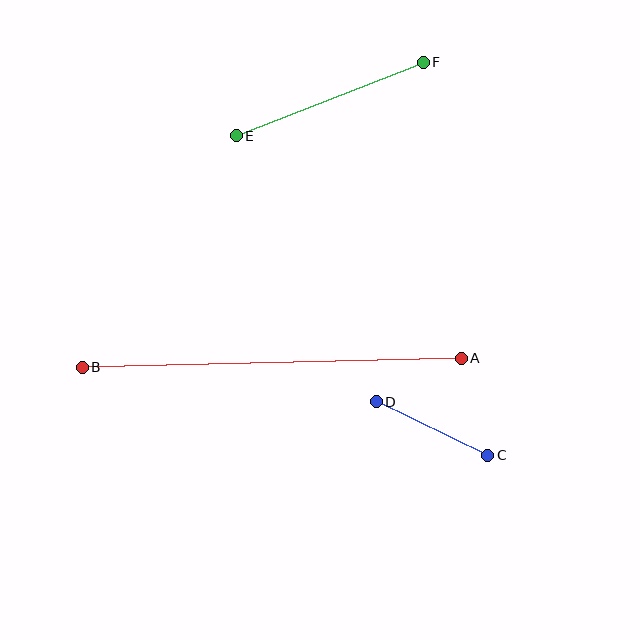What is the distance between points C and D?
The distance is approximately 124 pixels.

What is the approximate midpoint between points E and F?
The midpoint is at approximately (330, 99) pixels.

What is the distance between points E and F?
The distance is approximately 201 pixels.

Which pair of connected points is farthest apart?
Points A and B are farthest apart.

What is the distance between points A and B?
The distance is approximately 380 pixels.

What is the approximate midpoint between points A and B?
The midpoint is at approximately (272, 363) pixels.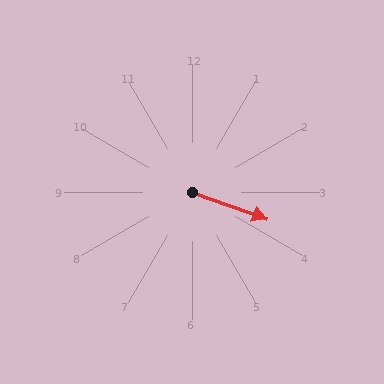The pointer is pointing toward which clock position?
Roughly 4 o'clock.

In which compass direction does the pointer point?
East.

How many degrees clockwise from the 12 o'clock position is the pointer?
Approximately 110 degrees.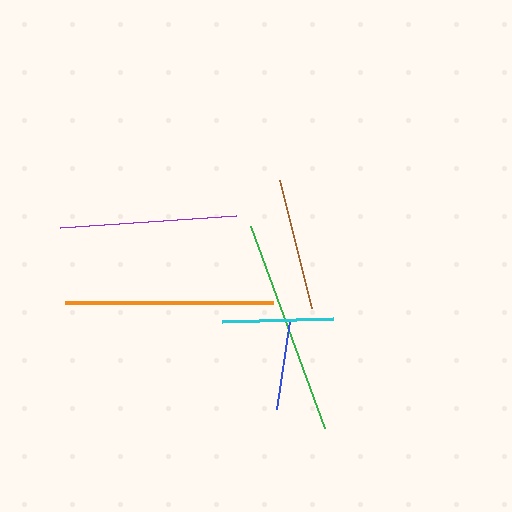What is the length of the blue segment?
The blue segment is approximately 89 pixels long.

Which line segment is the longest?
The green line is the longest at approximately 215 pixels.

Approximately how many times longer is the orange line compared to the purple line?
The orange line is approximately 1.2 times the length of the purple line.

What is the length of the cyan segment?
The cyan segment is approximately 111 pixels long.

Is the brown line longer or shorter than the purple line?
The purple line is longer than the brown line.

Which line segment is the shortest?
The blue line is the shortest at approximately 89 pixels.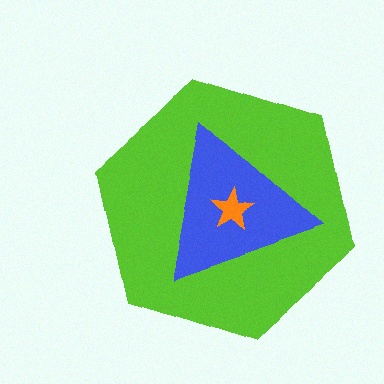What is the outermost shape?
The lime hexagon.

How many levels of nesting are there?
3.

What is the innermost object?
The orange star.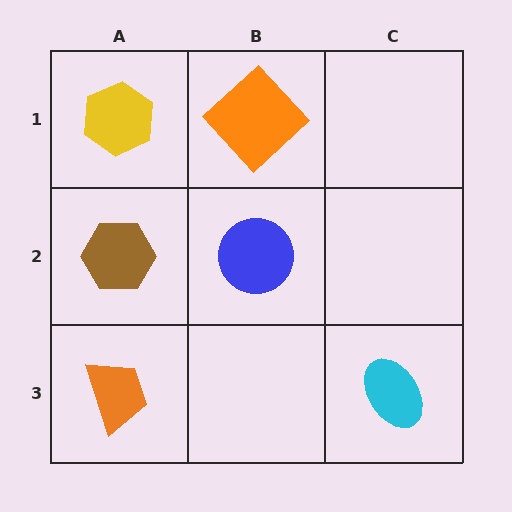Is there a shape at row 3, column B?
No, that cell is empty.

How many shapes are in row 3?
2 shapes.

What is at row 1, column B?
An orange diamond.